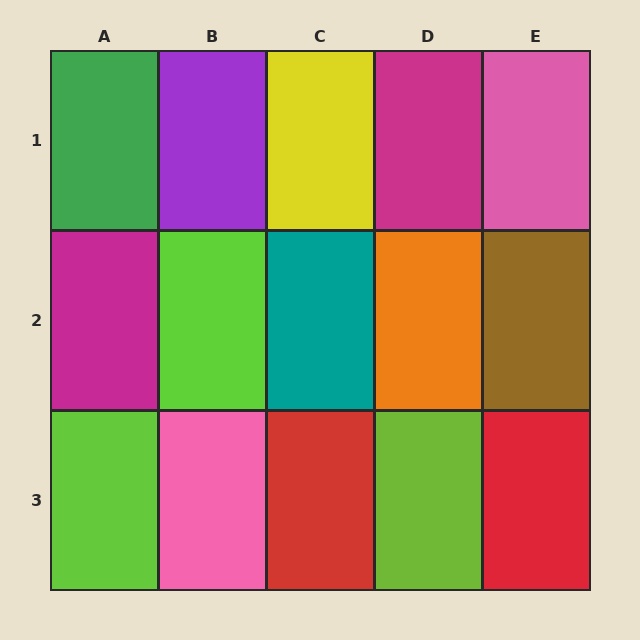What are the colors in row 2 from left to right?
Magenta, lime, teal, orange, brown.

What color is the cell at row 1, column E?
Pink.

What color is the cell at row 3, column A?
Lime.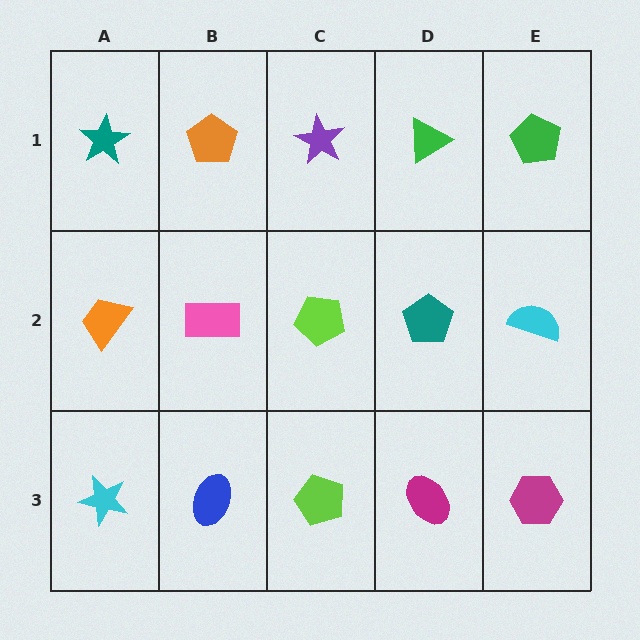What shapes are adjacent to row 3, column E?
A cyan semicircle (row 2, column E), a magenta ellipse (row 3, column D).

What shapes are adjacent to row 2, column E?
A green pentagon (row 1, column E), a magenta hexagon (row 3, column E), a teal pentagon (row 2, column D).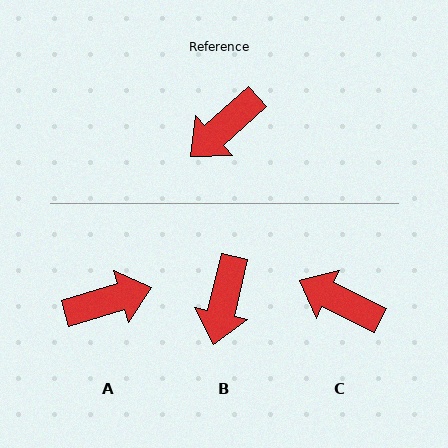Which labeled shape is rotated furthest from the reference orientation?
A, about 154 degrees away.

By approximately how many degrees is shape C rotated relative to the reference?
Approximately 68 degrees clockwise.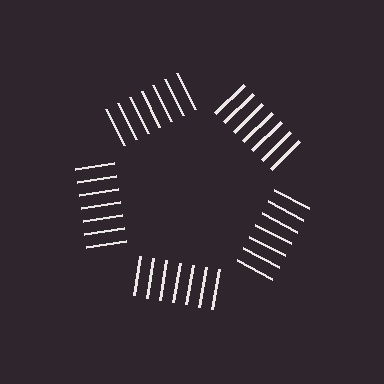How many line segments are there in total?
35 — 7 along each of the 5 edges.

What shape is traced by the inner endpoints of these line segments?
An illusory pentagon — the line segments terminate on its edges but no continuous stroke is drawn.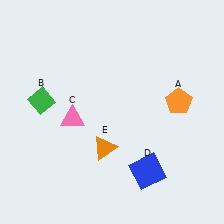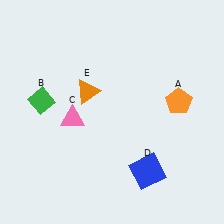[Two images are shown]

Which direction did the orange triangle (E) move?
The orange triangle (E) moved up.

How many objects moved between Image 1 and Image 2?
1 object moved between the two images.